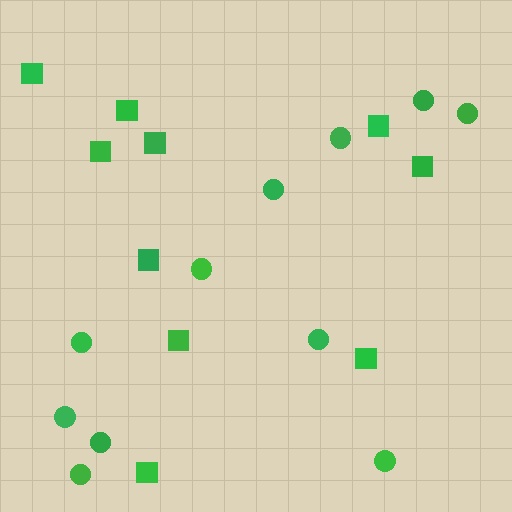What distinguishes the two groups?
There are 2 groups: one group of squares (10) and one group of circles (11).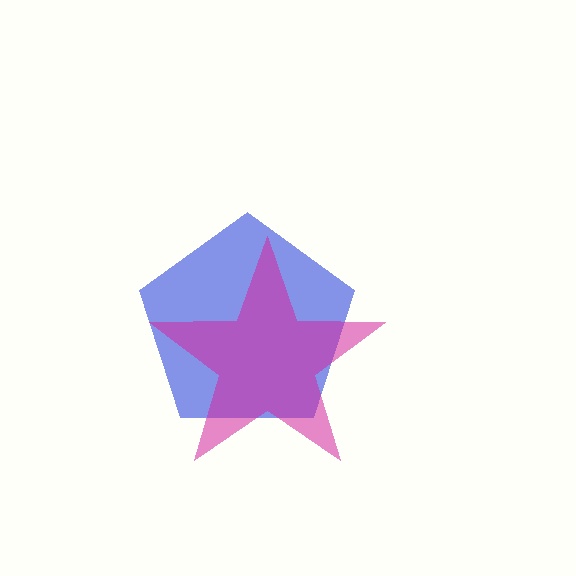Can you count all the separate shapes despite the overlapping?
Yes, there are 2 separate shapes.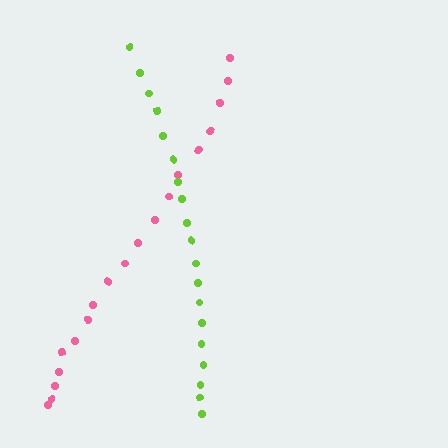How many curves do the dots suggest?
There are 2 distinct paths.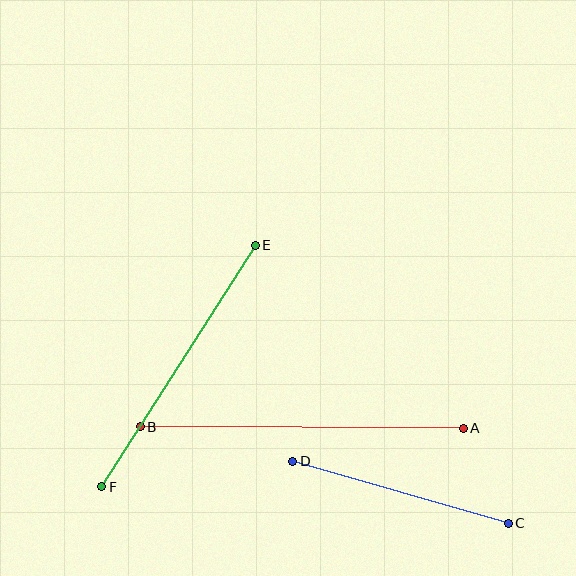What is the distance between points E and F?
The distance is approximately 286 pixels.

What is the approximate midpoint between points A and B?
The midpoint is at approximately (302, 428) pixels.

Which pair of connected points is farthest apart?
Points A and B are farthest apart.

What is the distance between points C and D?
The distance is approximately 224 pixels.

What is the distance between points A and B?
The distance is approximately 323 pixels.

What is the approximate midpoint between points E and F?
The midpoint is at approximately (178, 366) pixels.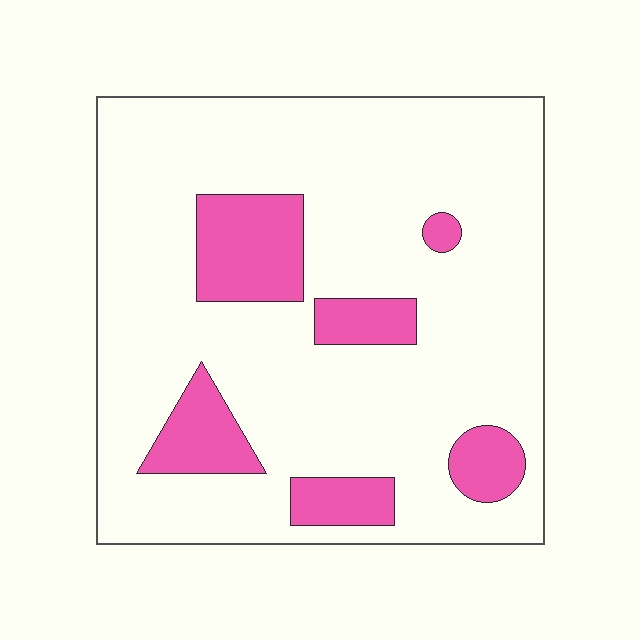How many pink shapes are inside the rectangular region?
6.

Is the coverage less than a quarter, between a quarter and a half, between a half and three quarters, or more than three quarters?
Less than a quarter.